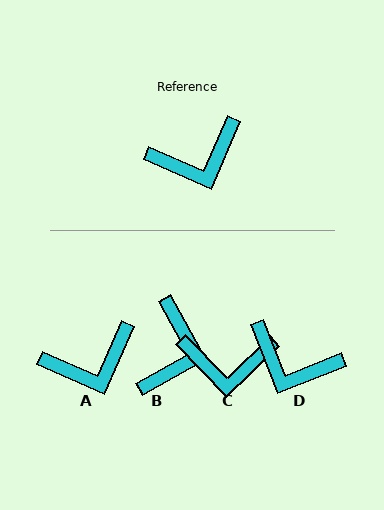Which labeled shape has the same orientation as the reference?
A.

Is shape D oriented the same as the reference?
No, it is off by about 45 degrees.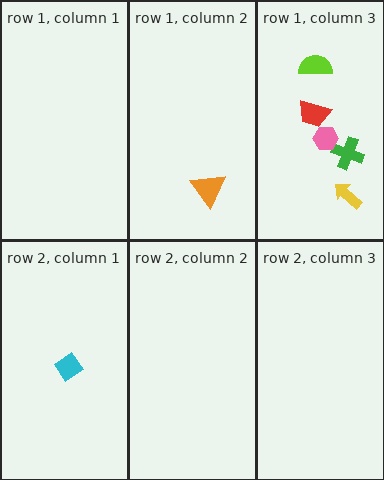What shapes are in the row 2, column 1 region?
The cyan diamond.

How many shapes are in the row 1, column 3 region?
5.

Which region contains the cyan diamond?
The row 2, column 1 region.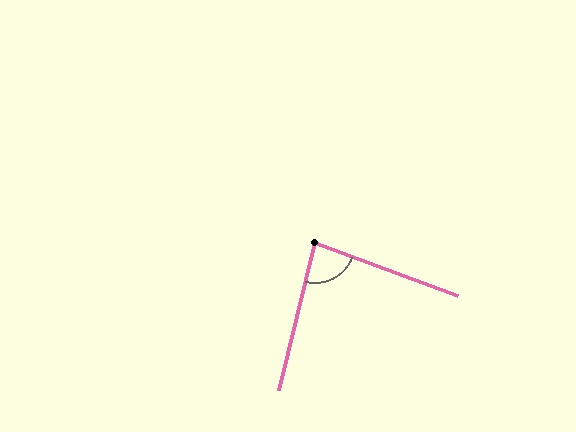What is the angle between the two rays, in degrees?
Approximately 84 degrees.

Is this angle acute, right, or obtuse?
It is acute.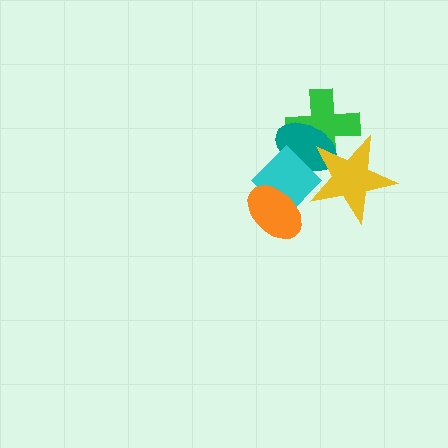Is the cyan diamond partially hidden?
Yes, it is partially covered by another shape.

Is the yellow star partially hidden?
No, no other shape covers it.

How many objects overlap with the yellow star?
3 objects overlap with the yellow star.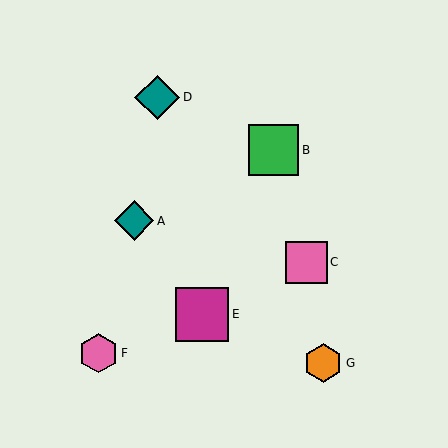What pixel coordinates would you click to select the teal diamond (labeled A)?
Click at (134, 221) to select the teal diamond A.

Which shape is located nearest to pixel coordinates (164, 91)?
The teal diamond (labeled D) at (157, 97) is nearest to that location.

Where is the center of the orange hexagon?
The center of the orange hexagon is at (323, 363).